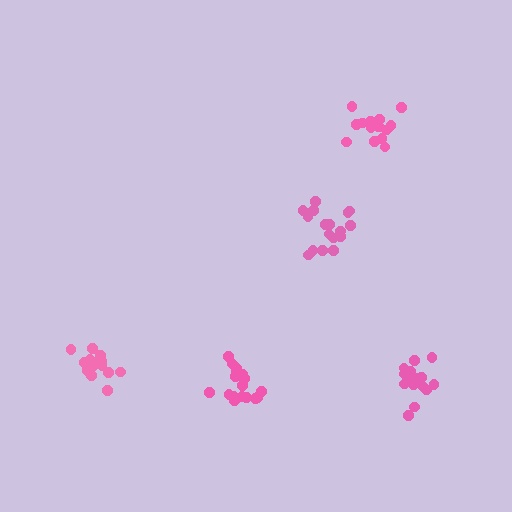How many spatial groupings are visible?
There are 5 spatial groupings.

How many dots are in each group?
Group 1: 18 dots, Group 2: 15 dots, Group 3: 14 dots, Group 4: 15 dots, Group 5: 17 dots (79 total).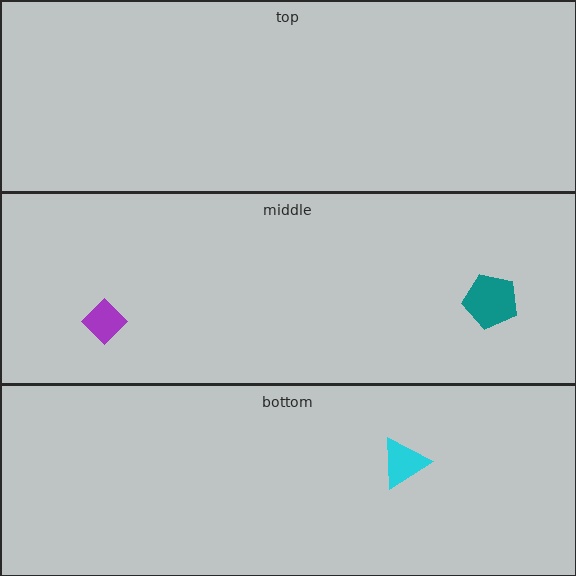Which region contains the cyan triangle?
The bottom region.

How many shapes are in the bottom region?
1.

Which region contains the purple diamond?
The middle region.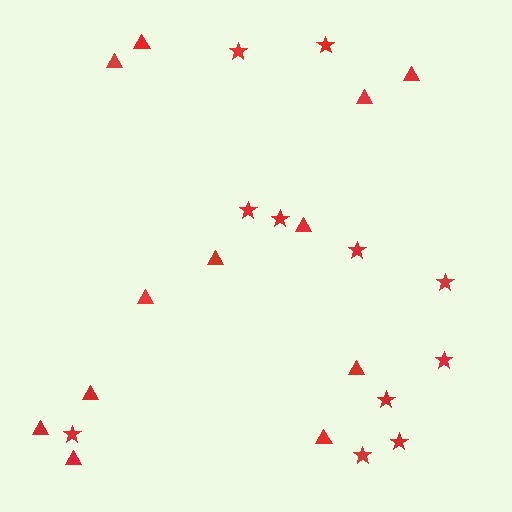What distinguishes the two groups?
There are 2 groups: one group of triangles (12) and one group of stars (11).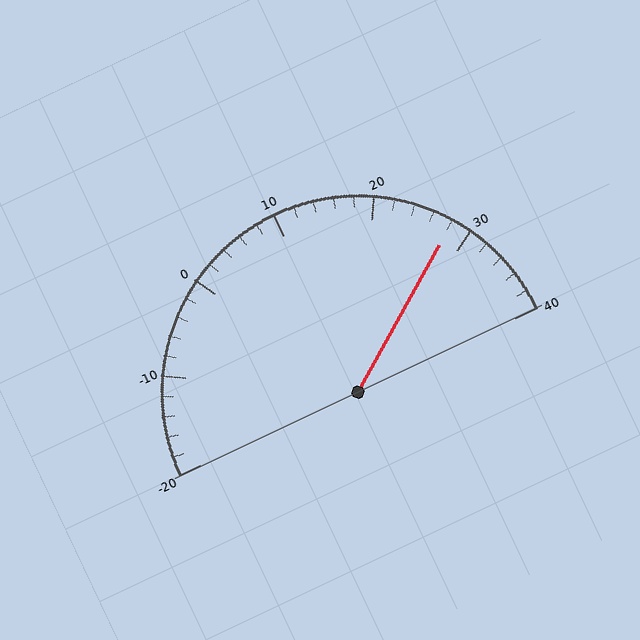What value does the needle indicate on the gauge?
The needle indicates approximately 28.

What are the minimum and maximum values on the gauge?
The gauge ranges from -20 to 40.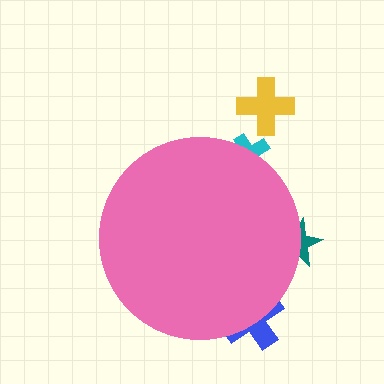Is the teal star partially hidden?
Yes, the teal star is partially hidden behind the pink circle.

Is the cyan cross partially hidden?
Yes, the cyan cross is partially hidden behind the pink circle.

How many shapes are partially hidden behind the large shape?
3 shapes are partially hidden.